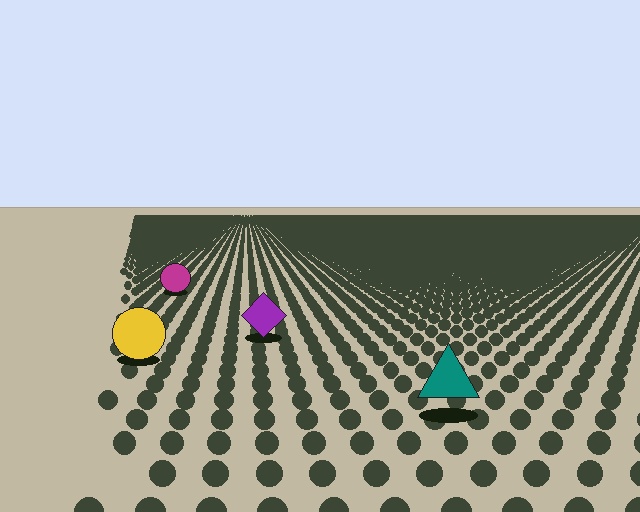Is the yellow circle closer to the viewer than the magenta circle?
Yes. The yellow circle is closer — you can tell from the texture gradient: the ground texture is coarser near it.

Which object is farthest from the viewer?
The magenta circle is farthest from the viewer. It appears smaller and the ground texture around it is denser.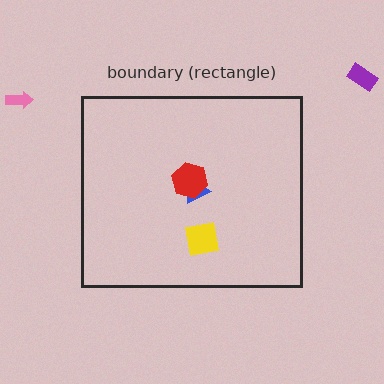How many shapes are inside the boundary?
3 inside, 2 outside.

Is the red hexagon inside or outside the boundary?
Inside.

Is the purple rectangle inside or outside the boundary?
Outside.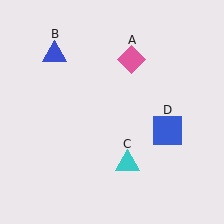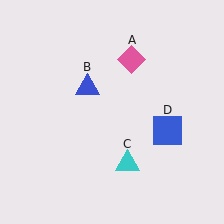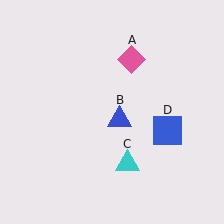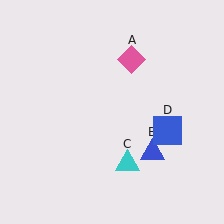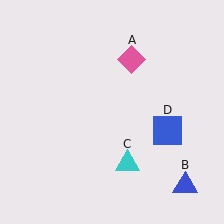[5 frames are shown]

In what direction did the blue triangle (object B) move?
The blue triangle (object B) moved down and to the right.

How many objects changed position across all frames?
1 object changed position: blue triangle (object B).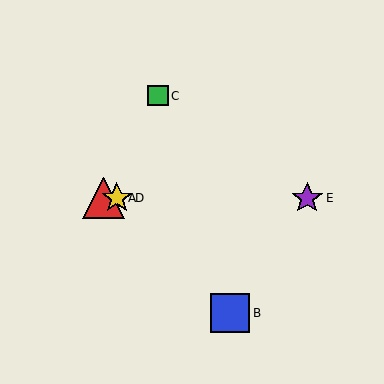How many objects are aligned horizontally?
3 objects (A, D, E) are aligned horizontally.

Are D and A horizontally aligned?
Yes, both are at y≈198.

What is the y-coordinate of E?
Object E is at y≈198.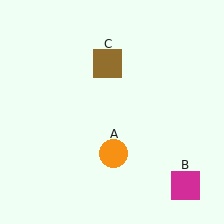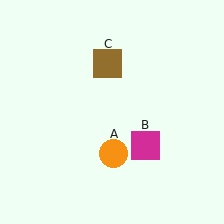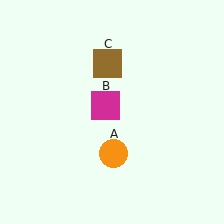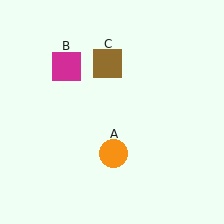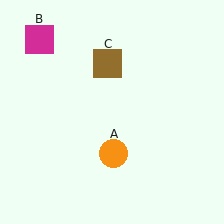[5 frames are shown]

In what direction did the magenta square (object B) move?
The magenta square (object B) moved up and to the left.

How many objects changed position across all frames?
1 object changed position: magenta square (object B).